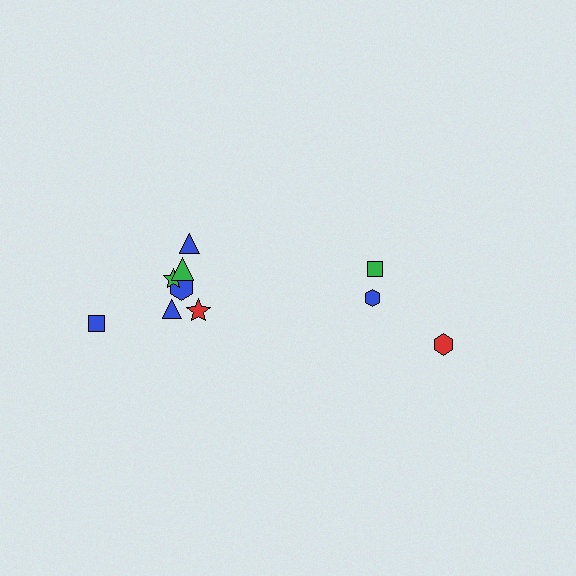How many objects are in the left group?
There are 7 objects.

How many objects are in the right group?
There are 3 objects.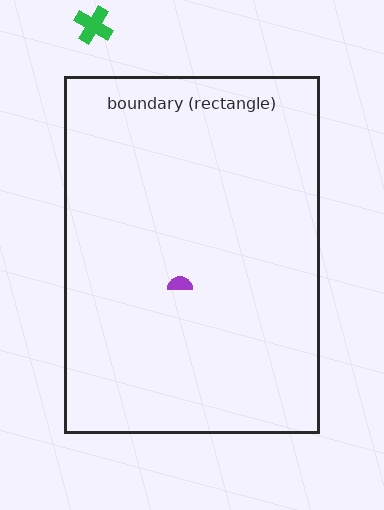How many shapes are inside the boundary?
1 inside, 1 outside.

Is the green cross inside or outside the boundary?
Outside.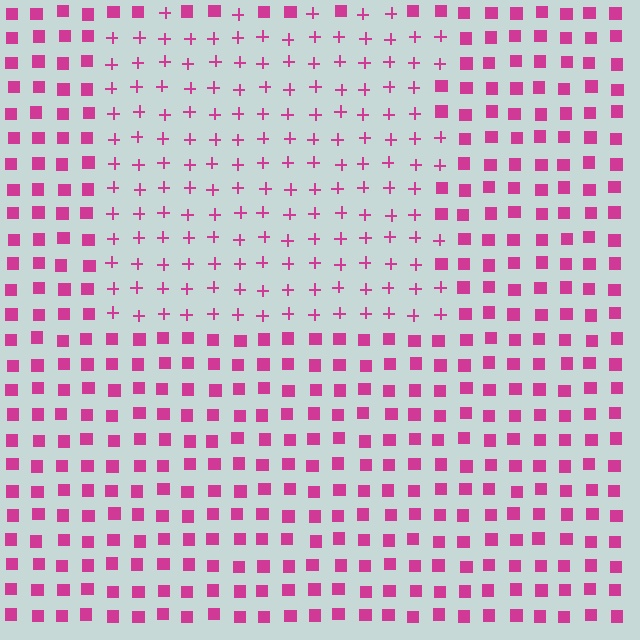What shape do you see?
I see a rectangle.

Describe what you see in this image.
The image is filled with small magenta elements arranged in a uniform grid. A rectangle-shaped region contains plus signs, while the surrounding area contains squares. The boundary is defined purely by the change in element shape.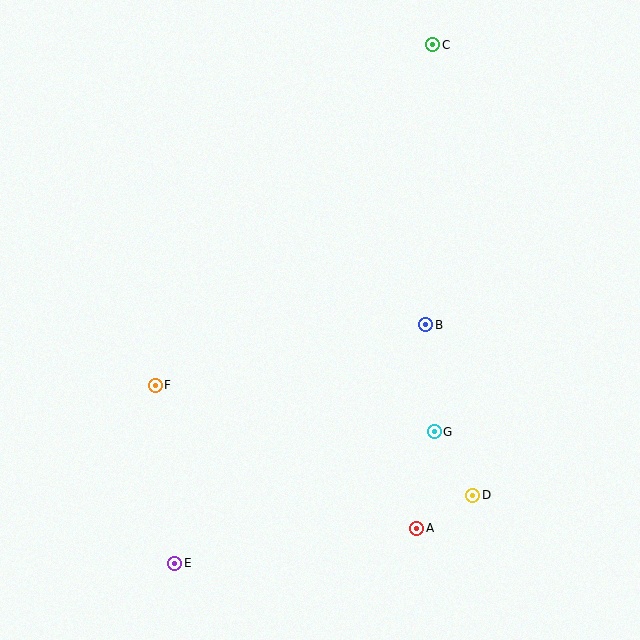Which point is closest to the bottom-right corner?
Point D is closest to the bottom-right corner.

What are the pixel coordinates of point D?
Point D is at (473, 495).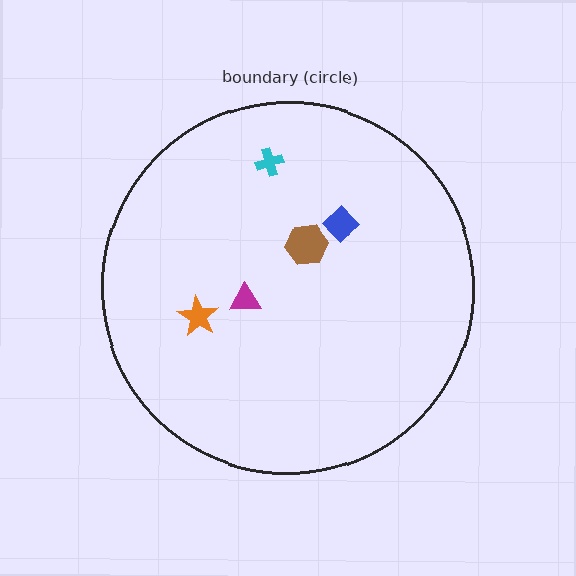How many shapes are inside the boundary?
5 inside, 0 outside.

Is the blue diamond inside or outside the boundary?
Inside.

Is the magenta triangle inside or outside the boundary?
Inside.